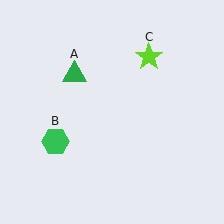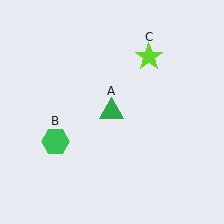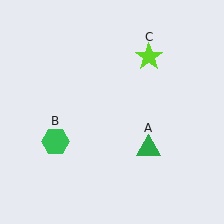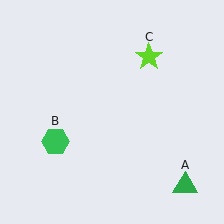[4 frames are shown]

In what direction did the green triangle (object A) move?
The green triangle (object A) moved down and to the right.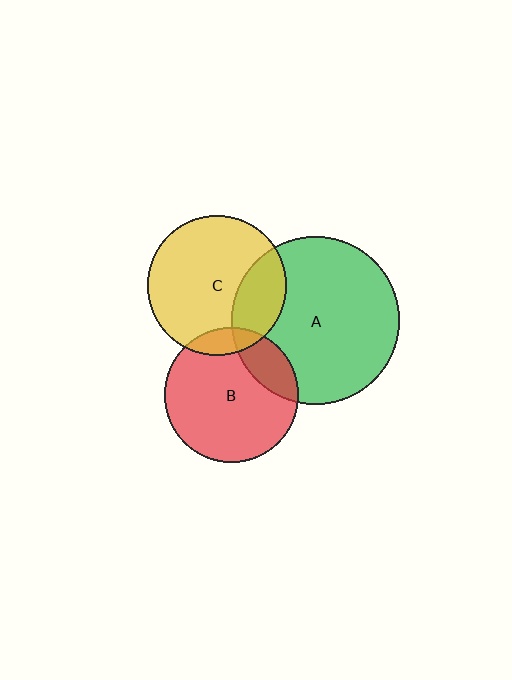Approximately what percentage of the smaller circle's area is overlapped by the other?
Approximately 25%.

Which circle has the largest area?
Circle A (green).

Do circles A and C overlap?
Yes.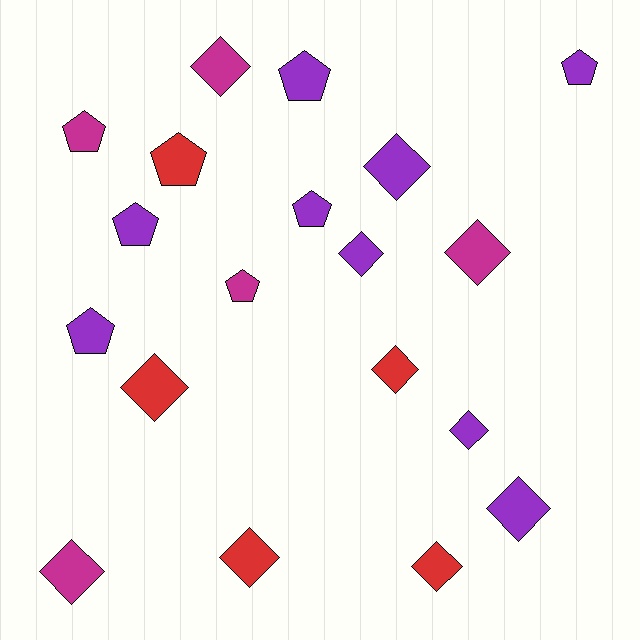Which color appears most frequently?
Purple, with 9 objects.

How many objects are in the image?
There are 19 objects.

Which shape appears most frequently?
Diamond, with 11 objects.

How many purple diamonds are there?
There are 4 purple diamonds.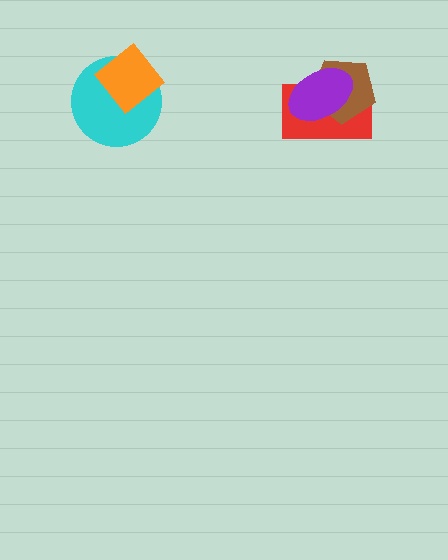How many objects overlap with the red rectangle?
2 objects overlap with the red rectangle.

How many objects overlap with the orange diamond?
1 object overlaps with the orange diamond.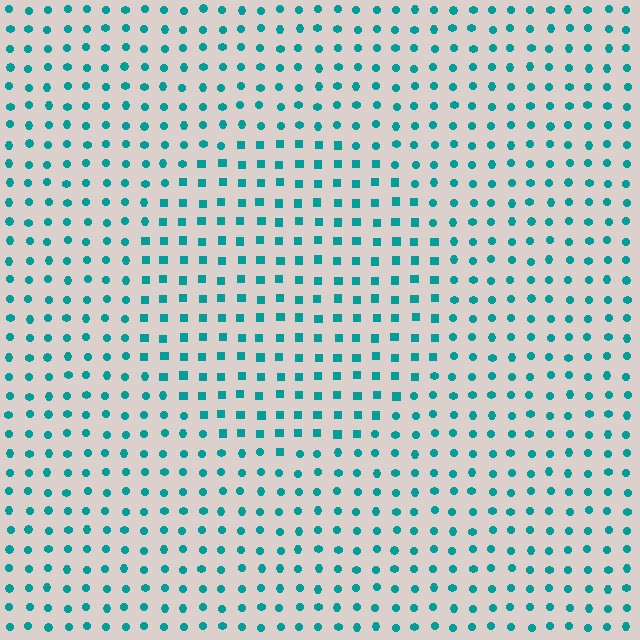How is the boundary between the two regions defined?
The boundary is defined by a change in element shape: squares inside vs. circles outside. All elements share the same color and spacing.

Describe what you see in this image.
The image is filled with small teal elements arranged in a uniform grid. A circle-shaped region contains squares, while the surrounding area contains circles. The boundary is defined purely by the change in element shape.